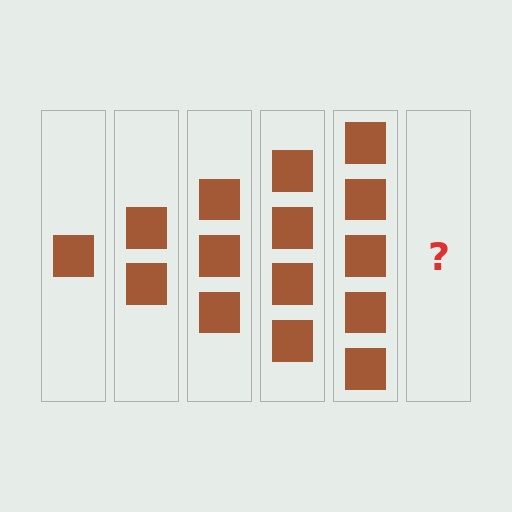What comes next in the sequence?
The next element should be 6 squares.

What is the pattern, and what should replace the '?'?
The pattern is that each step adds one more square. The '?' should be 6 squares.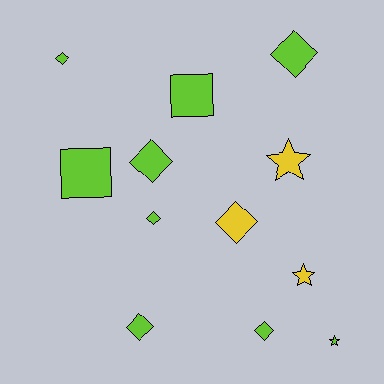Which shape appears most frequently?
Diamond, with 7 objects.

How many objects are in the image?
There are 12 objects.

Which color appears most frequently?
Lime, with 9 objects.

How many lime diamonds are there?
There are 6 lime diamonds.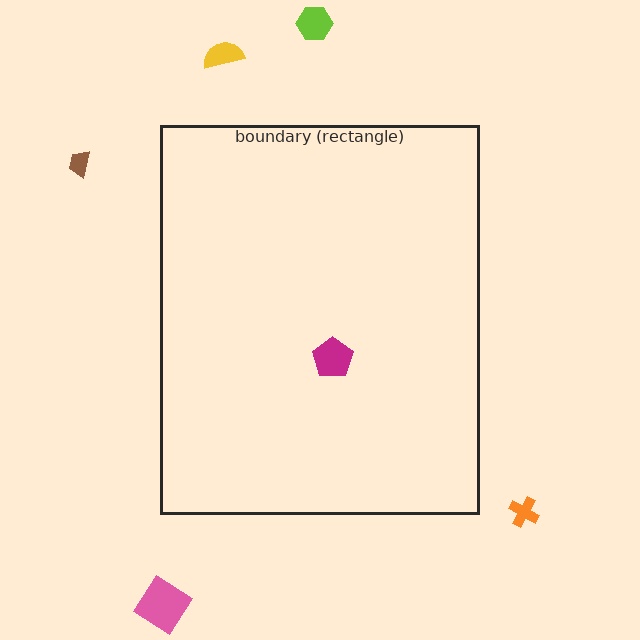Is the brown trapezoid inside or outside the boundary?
Outside.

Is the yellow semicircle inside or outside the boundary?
Outside.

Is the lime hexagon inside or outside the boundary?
Outside.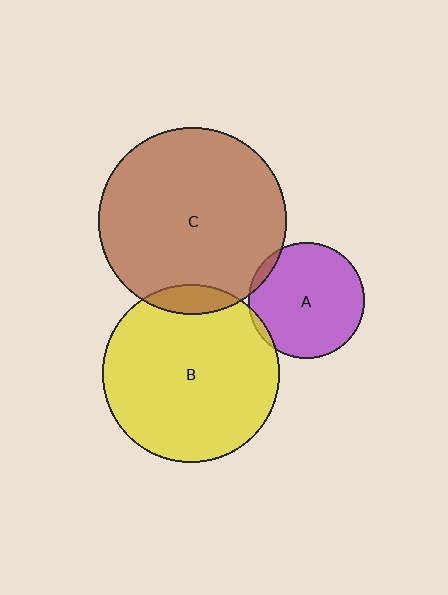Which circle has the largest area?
Circle C (brown).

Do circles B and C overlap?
Yes.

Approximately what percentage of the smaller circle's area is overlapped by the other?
Approximately 10%.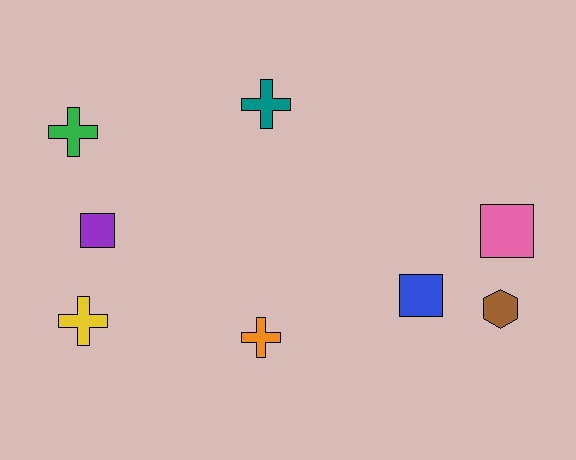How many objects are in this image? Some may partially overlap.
There are 8 objects.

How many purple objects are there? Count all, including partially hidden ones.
There is 1 purple object.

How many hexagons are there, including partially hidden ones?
There is 1 hexagon.